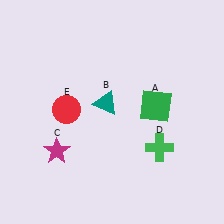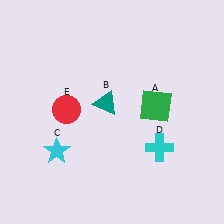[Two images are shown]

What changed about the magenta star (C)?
In Image 1, C is magenta. In Image 2, it changed to cyan.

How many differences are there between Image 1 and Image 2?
There are 2 differences between the two images.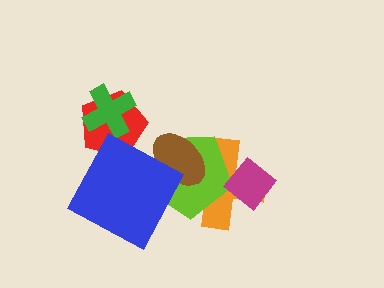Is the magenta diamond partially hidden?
No, no other shape covers it.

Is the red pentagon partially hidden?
Yes, it is partially covered by another shape.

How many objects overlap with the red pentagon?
2 objects overlap with the red pentagon.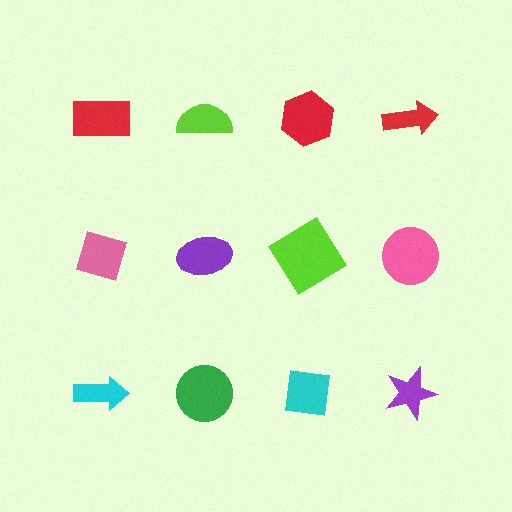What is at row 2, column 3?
A lime diamond.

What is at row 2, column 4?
A pink circle.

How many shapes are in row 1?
4 shapes.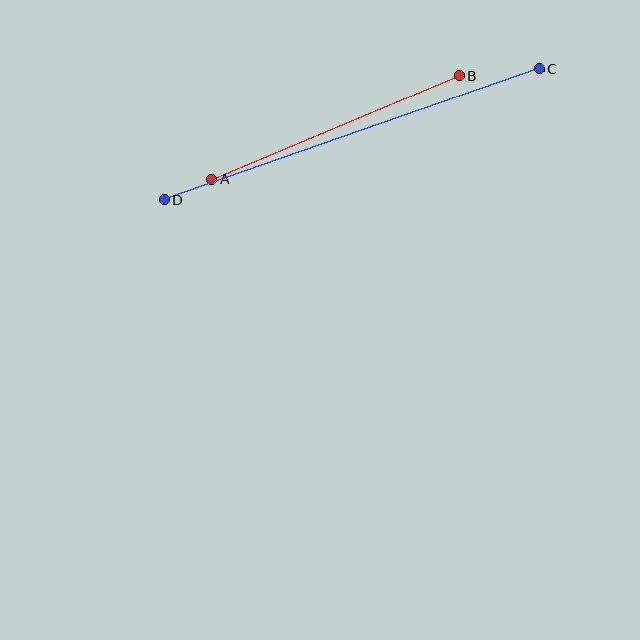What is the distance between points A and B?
The distance is approximately 268 pixels.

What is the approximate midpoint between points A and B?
The midpoint is at approximately (335, 128) pixels.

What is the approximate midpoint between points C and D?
The midpoint is at approximately (352, 134) pixels.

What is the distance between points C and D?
The distance is approximately 396 pixels.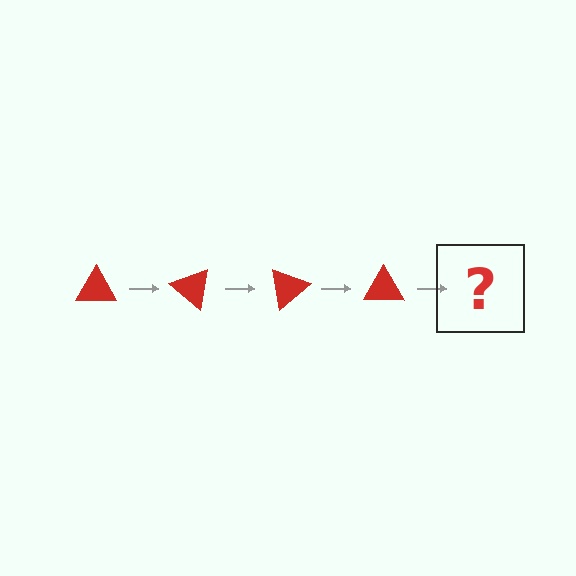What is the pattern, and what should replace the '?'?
The pattern is that the triangle rotates 40 degrees each step. The '?' should be a red triangle rotated 160 degrees.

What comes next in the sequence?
The next element should be a red triangle rotated 160 degrees.